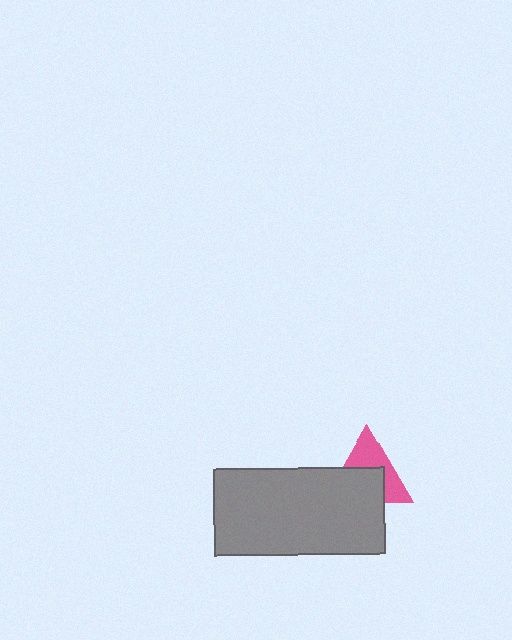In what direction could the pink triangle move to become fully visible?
The pink triangle could move up. That would shift it out from behind the gray rectangle entirely.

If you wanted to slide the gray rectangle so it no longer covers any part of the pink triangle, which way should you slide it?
Slide it down — that is the most direct way to separate the two shapes.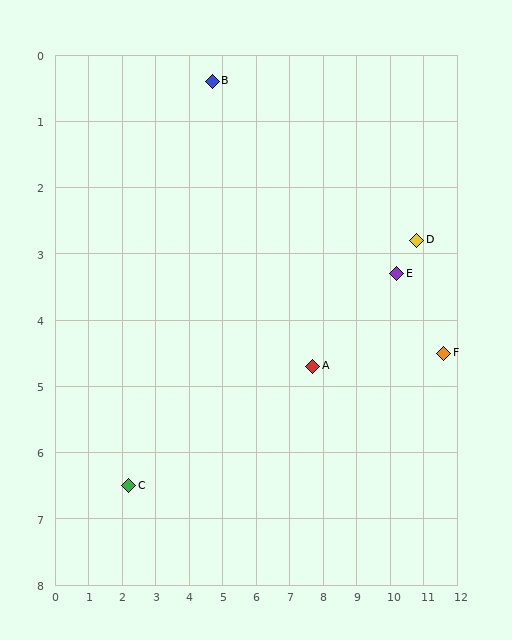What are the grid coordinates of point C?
Point C is at approximately (2.2, 6.5).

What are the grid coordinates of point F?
Point F is at approximately (11.6, 4.5).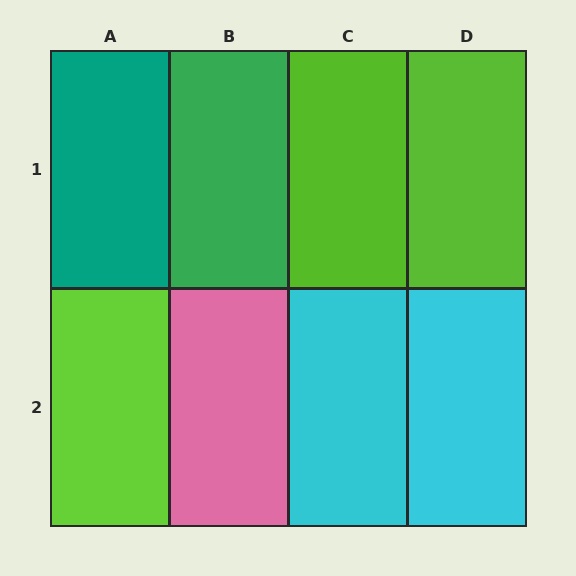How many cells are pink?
1 cell is pink.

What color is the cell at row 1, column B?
Green.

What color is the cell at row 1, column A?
Teal.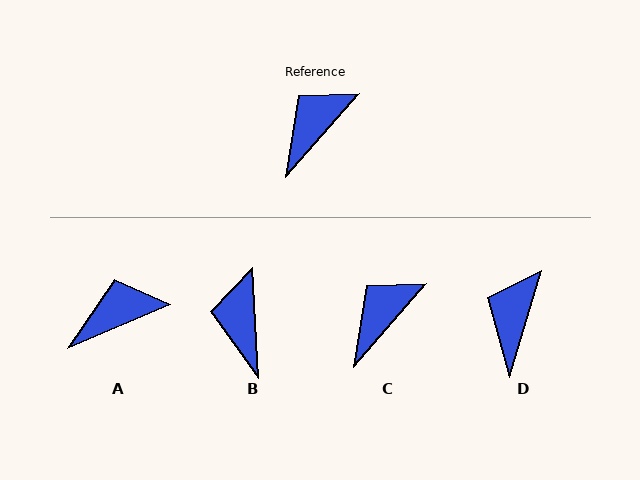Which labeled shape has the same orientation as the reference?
C.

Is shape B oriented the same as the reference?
No, it is off by about 44 degrees.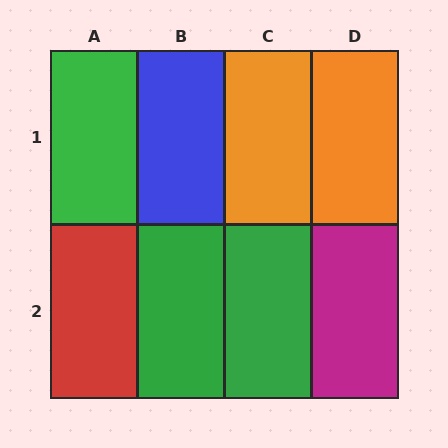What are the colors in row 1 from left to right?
Green, blue, orange, orange.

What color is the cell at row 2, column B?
Green.